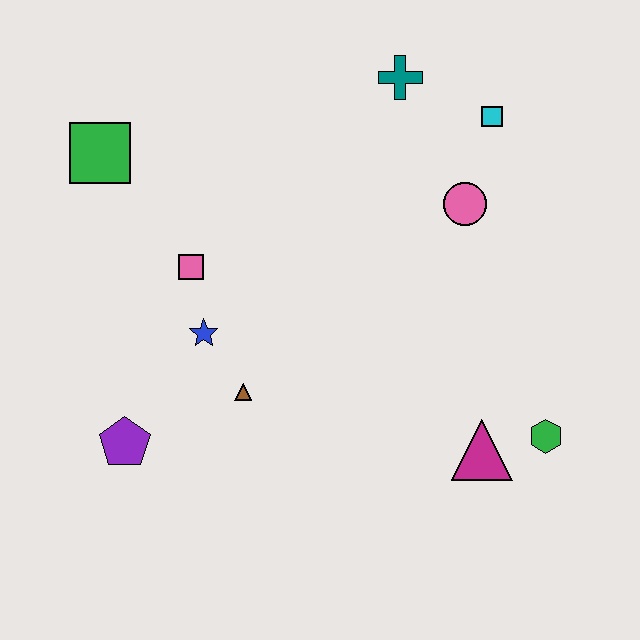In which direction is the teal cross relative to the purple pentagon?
The teal cross is above the purple pentagon.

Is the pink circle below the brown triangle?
No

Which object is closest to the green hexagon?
The magenta triangle is closest to the green hexagon.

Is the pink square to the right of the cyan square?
No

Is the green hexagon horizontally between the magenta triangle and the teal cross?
No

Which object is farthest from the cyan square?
The purple pentagon is farthest from the cyan square.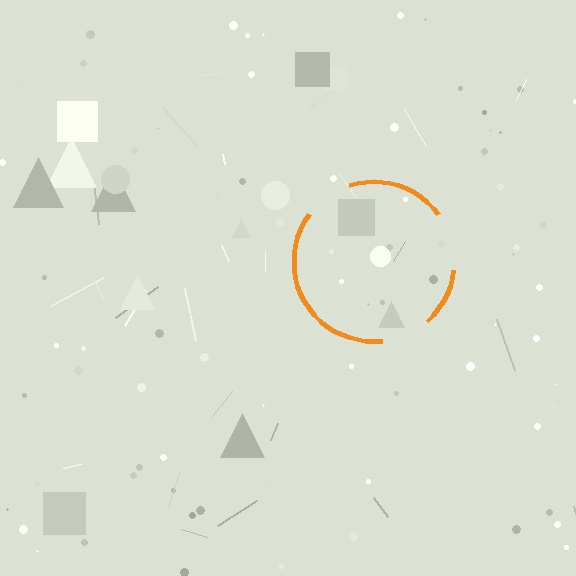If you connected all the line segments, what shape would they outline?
They would outline a circle.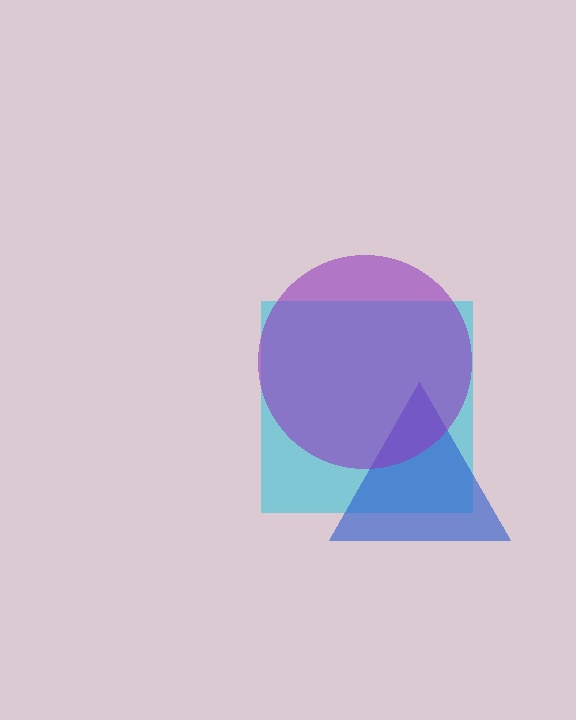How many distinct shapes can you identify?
There are 3 distinct shapes: a cyan square, a blue triangle, a purple circle.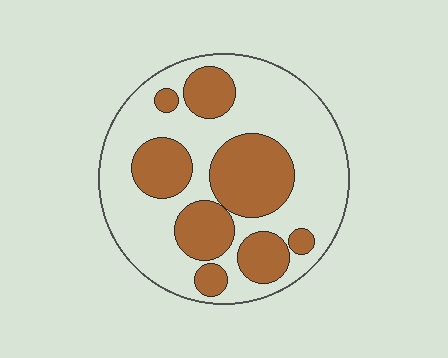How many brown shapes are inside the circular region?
8.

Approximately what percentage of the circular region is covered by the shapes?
Approximately 35%.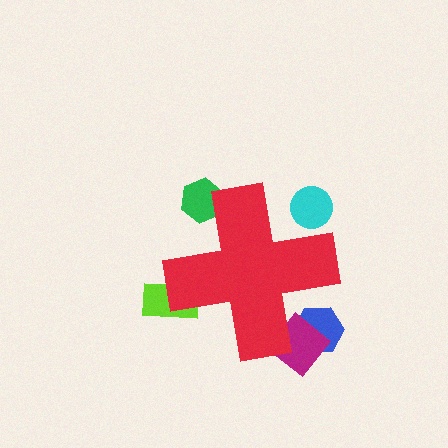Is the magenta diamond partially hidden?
Yes, the magenta diamond is partially hidden behind the red cross.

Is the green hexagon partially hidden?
Yes, the green hexagon is partially hidden behind the red cross.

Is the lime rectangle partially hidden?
Yes, the lime rectangle is partially hidden behind the red cross.